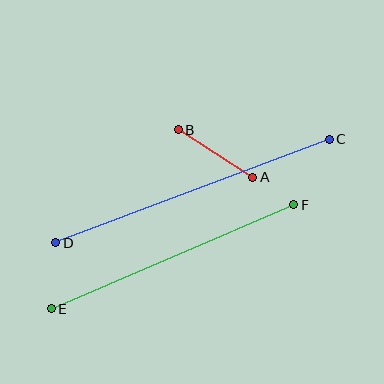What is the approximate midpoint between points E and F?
The midpoint is at approximately (172, 257) pixels.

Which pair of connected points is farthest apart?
Points C and D are farthest apart.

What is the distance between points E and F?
The distance is approximately 264 pixels.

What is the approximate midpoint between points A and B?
The midpoint is at approximately (215, 154) pixels.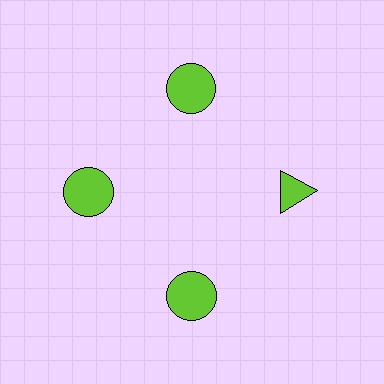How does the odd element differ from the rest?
It has a different shape: triangle instead of circle.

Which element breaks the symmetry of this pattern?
The lime triangle at roughly the 3 o'clock position breaks the symmetry. All other shapes are lime circles.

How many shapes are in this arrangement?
There are 4 shapes arranged in a ring pattern.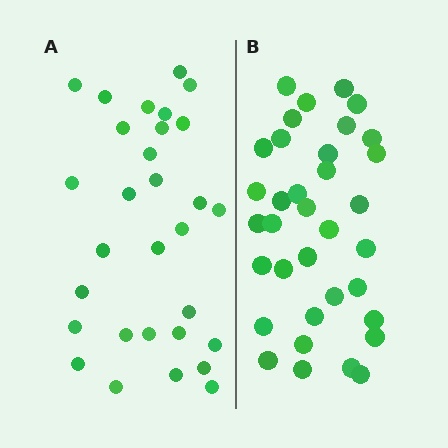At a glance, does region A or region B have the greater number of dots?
Region B (the right region) has more dots.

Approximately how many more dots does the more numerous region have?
Region B has about 5 more dots than region A.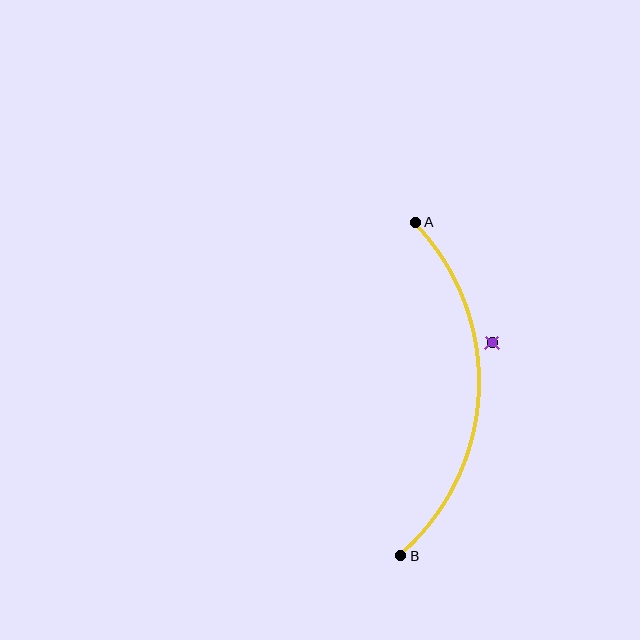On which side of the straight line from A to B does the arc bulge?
The arc bulges to the right of the straight line connecting A and B.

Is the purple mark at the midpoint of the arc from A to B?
No — the purple mark does not lie on the arc at all. It sits slightly outside the curve.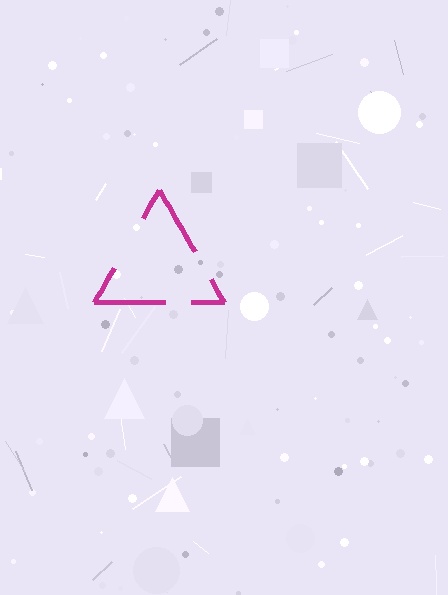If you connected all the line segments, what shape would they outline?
They would outline a triangle.